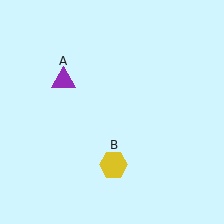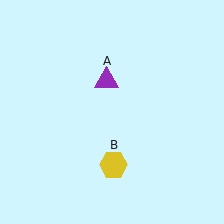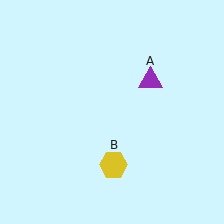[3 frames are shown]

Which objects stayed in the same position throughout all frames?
Yellow hexagon (object B) remained stationary.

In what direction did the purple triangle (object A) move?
The purple triangle (object A) moved right.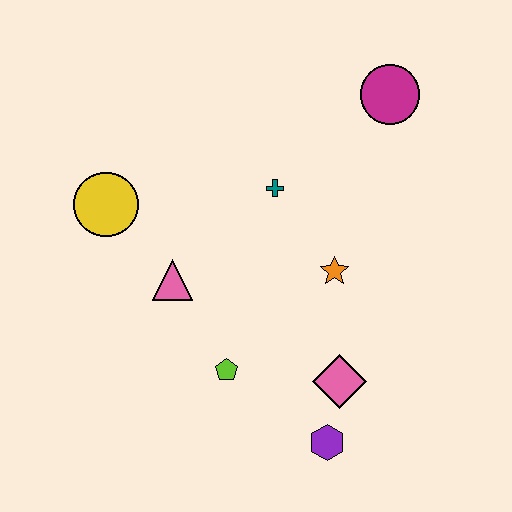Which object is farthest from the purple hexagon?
The magenta circle is farthest from the purple hexagon.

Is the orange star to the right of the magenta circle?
No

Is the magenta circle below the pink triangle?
No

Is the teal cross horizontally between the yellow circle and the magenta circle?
Yes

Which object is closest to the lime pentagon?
The pink triangle is closest to the lime pentagon.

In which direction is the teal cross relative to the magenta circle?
The teal cross is to the left of the magenta circle.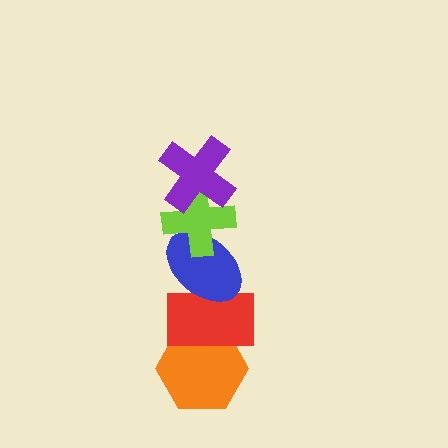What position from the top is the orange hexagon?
The orange hexagon is 5th from the top.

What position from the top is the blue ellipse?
The blue ellipse is 3rd from the top.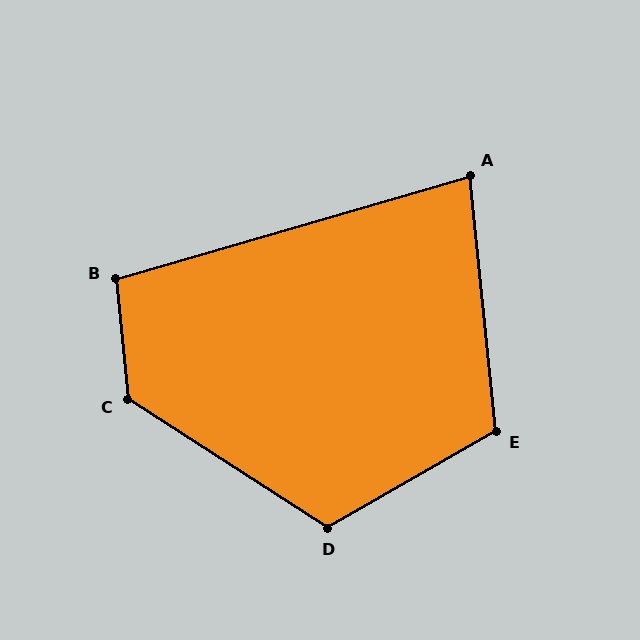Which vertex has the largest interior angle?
C, at approximately 128 degrees.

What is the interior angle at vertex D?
Approximately 117 degrees (obtuse).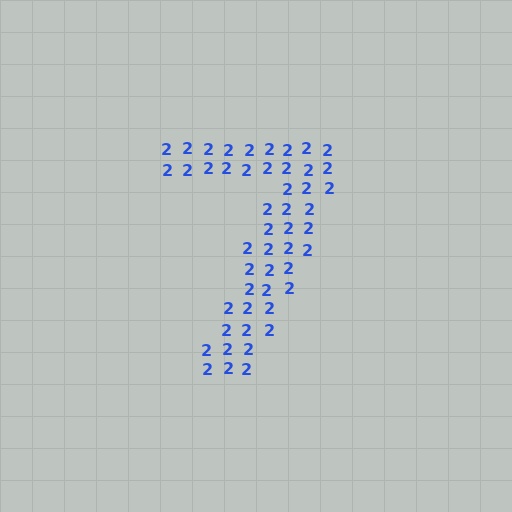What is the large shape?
The large shape is the digit 7.